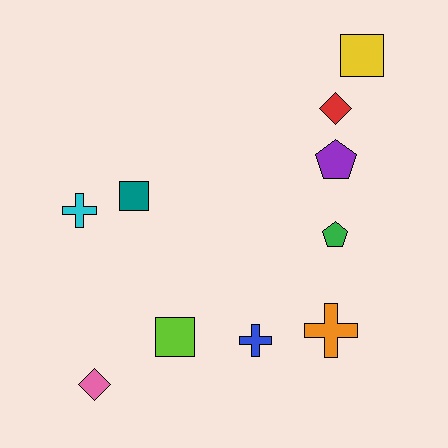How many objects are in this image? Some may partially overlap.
There are 10 objects.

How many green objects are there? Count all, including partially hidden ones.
There is 1 green object.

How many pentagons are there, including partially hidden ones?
There are 2 pentagons.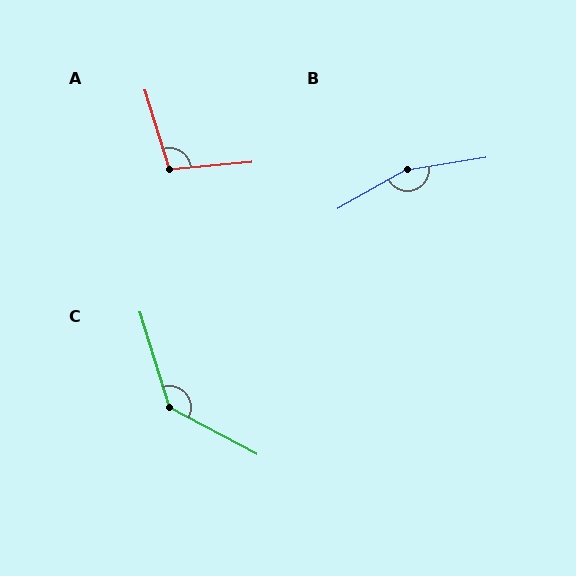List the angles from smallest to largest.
A (102°), C (135°), B (159°).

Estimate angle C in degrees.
Approximately 135 degrees.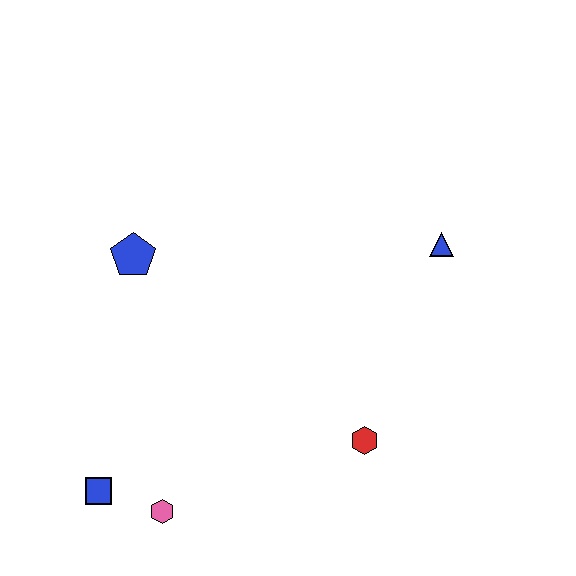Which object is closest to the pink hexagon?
The blue square is closest to the pink hexagon.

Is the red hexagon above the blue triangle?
No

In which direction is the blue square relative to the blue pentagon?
The blue square is below the blue pentagon.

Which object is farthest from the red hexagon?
The blue pentagon is farthest from the red hexagon.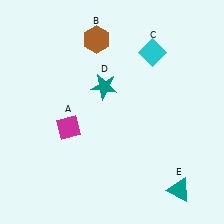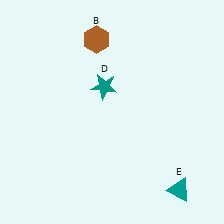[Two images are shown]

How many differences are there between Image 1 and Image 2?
There are 2 differences between the two images.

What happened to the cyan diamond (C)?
The cyan diamond (C) was removed in Image 2. It was in the top-right area of Image 1.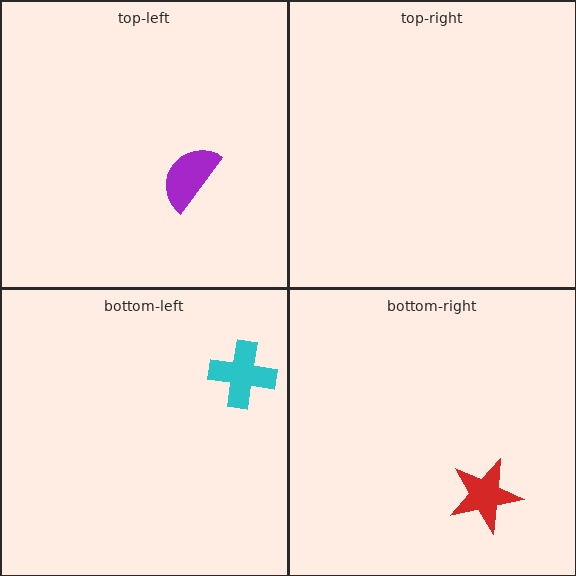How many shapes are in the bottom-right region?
1.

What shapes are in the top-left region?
The purple semicircle.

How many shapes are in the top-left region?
1.